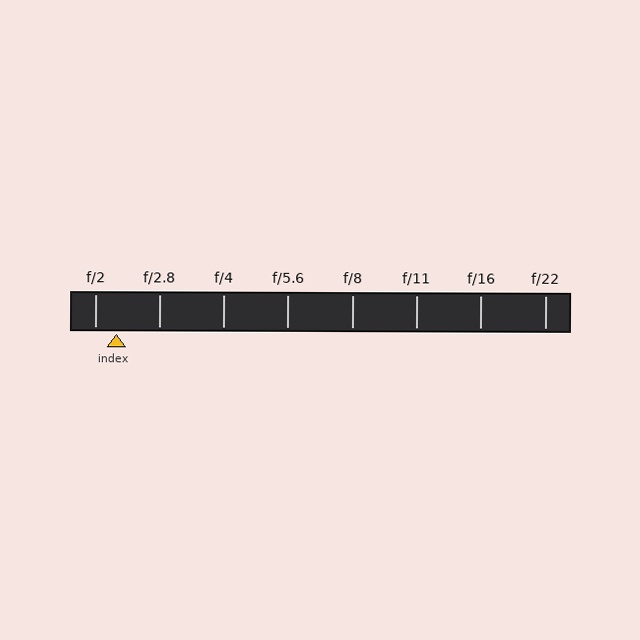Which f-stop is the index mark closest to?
The index mark is closest to f/2.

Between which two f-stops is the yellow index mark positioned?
The index mark is between f/2 and f/2.8.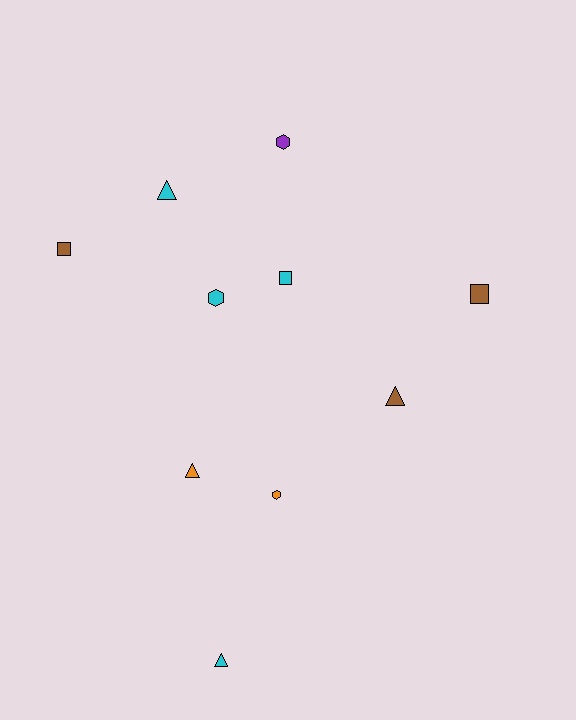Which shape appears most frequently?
Triangle, with 4 objects.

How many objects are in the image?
There are 10 objects.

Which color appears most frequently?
Cyan, with 4 objects.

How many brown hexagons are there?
There are no brown hexagons.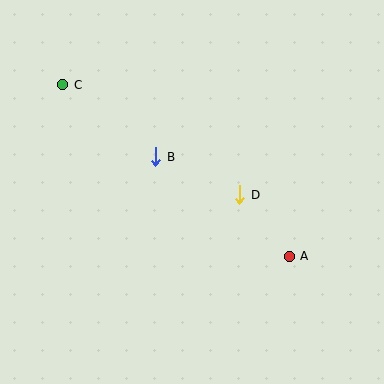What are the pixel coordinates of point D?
Point D is at (240, 195).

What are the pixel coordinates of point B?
Point B is at (156, 157).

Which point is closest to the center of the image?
Point D at (240, 195) is closest to the center.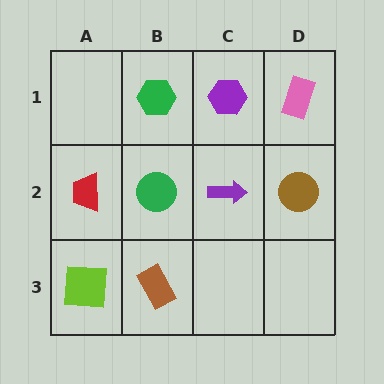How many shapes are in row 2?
4 shapes.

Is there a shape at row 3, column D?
No, that cell is empty.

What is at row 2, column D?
A brown circle.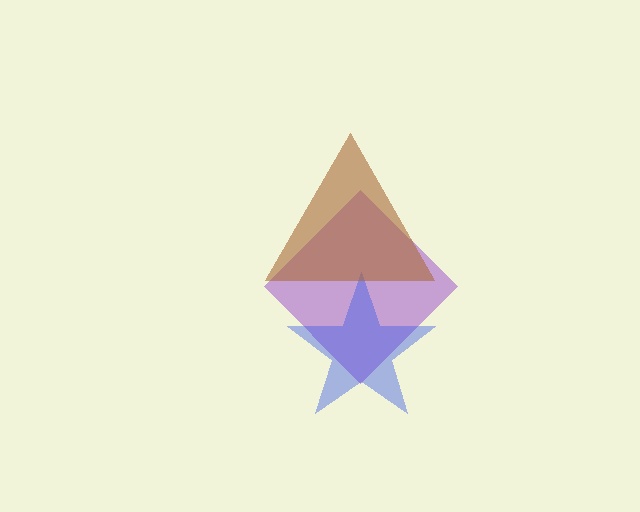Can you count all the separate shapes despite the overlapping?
Yes, there are 3 separate shapes.